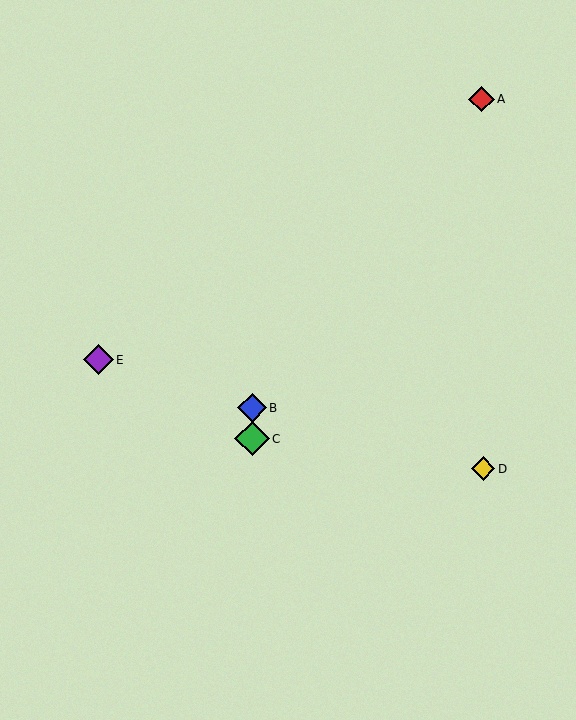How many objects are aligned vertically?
2 objects (B, C) are aligned vertically.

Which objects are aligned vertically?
Objects B, C are aligned vertically.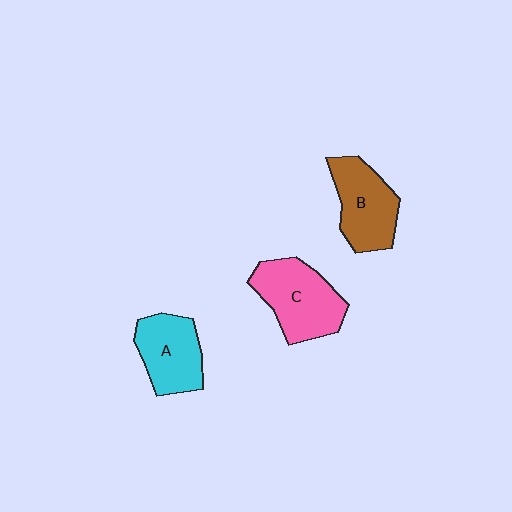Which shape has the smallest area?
Shape A (cyan).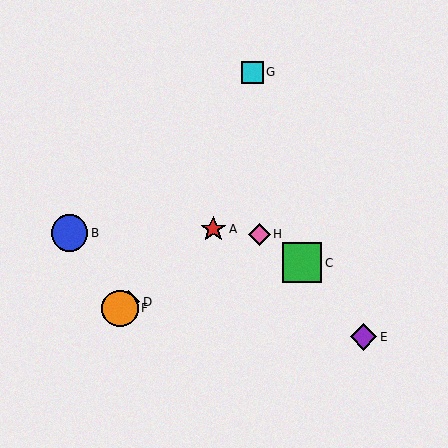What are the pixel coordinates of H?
Object H is at (259, 234).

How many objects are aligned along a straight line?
3 objects (A, D, F) are aligned along a straight line.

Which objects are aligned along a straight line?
Objects A, D, F are aligned along a straight line.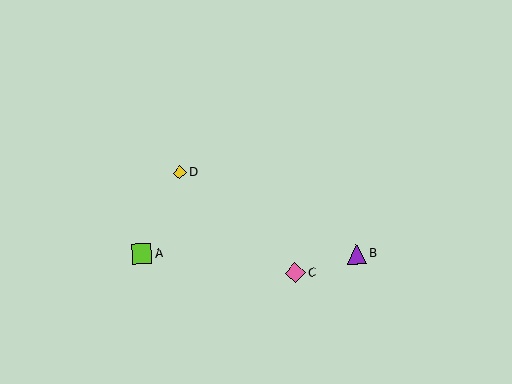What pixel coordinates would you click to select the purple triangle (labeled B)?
Click at (357, 254) to select the purple triangle B.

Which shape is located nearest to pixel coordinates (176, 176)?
The yellow diamond (labeled D) at (180, 173) is nearest to that location.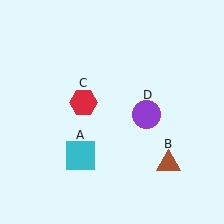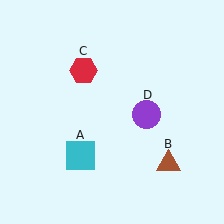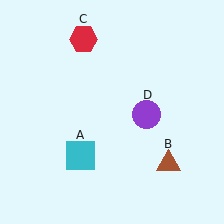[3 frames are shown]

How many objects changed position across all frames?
1 object changed position: red hexagon (object C).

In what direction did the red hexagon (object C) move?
The red hexagon (object C) moved up.